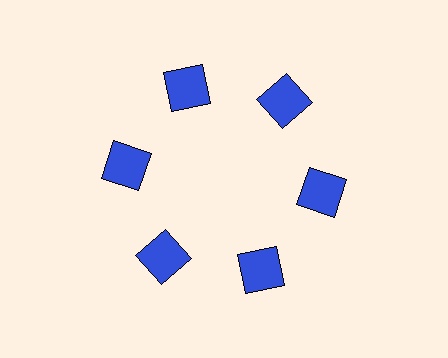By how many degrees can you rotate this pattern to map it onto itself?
The pattern maps onto itself every 60 degrees of rotation.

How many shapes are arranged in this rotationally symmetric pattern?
There are 6 shapes, arranged in 6 groups of 1.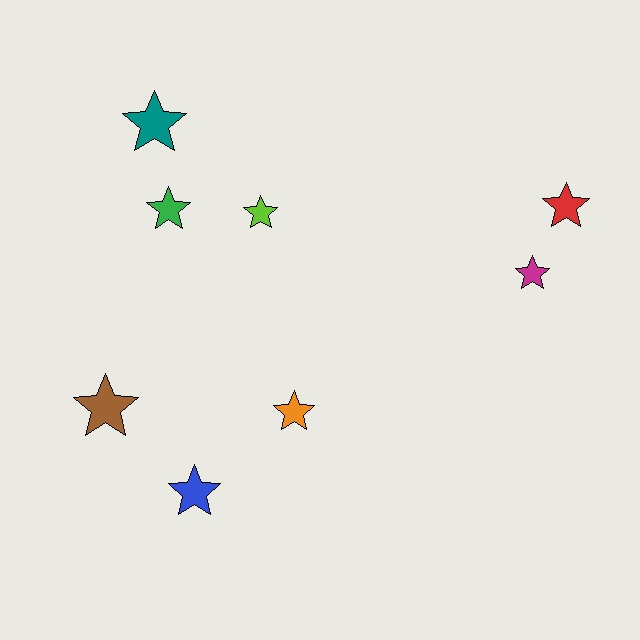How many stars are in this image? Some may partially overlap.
There are 8 stars.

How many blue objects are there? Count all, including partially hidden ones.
There is 1 blue object.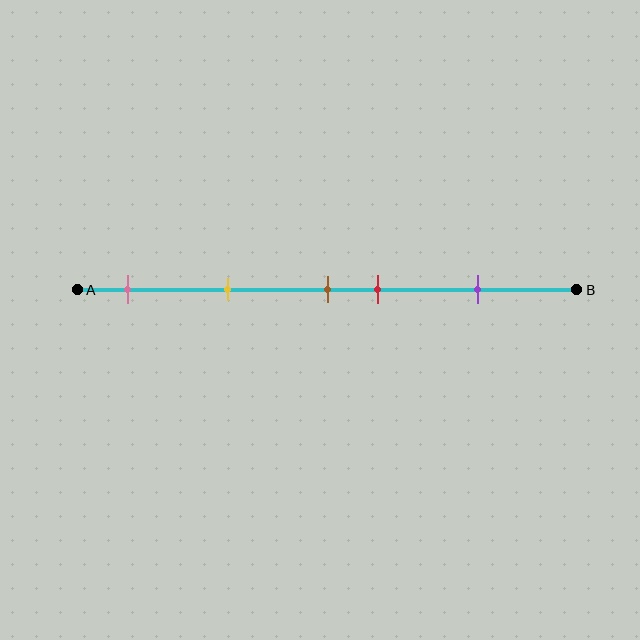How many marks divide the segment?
There are 5 marks dividing the segment.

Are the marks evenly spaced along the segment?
No, the marks are not evenly spaced.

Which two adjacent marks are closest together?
The brown and red marks are the closest adjacent pair.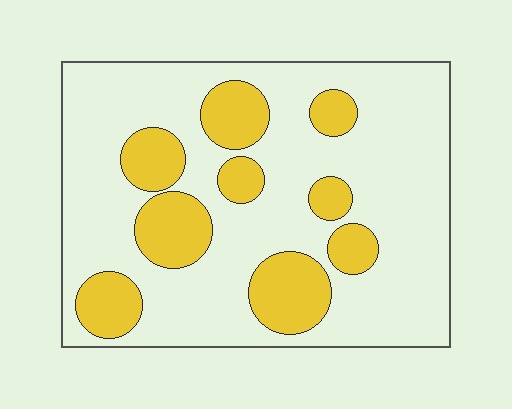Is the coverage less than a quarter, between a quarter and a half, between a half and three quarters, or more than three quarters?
Between a quarter and a half.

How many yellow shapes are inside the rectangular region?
9.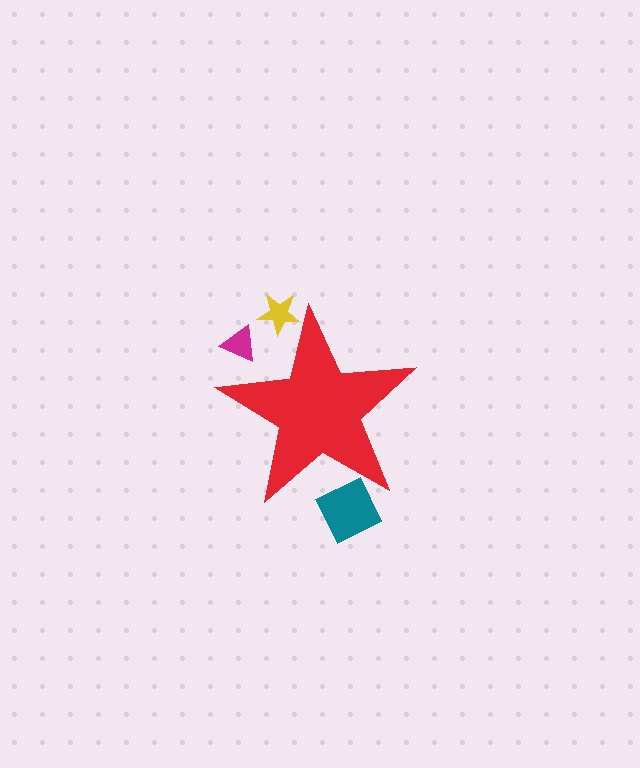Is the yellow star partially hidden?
Yes, the yellow star is partially hidden behind the red star.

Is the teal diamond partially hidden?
Yes, the teal diamond is partially hidden behind the red star.